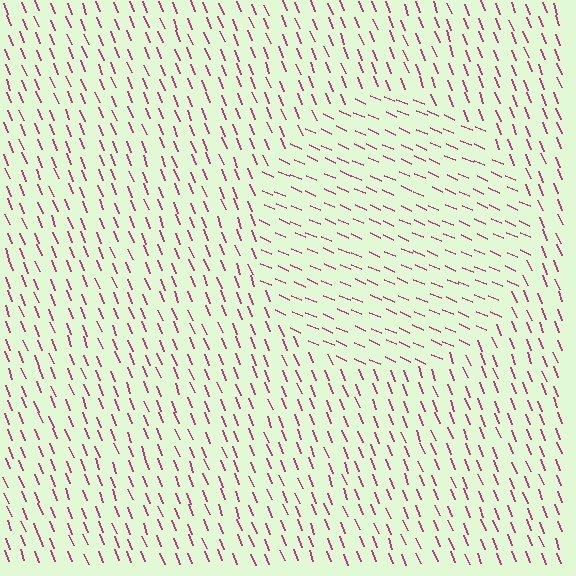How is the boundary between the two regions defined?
The boundary is defined purely by a change in line orientation (approximately 45 degrees difference). All lines are the same color and thickness.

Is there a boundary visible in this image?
Yes, there is a texture boundary formed by a change in line orientation.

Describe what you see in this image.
The image is filled with small magenta line segments. A circle region in the image has lines oriented differently from the surrounding lines, creating a visible texture boundary.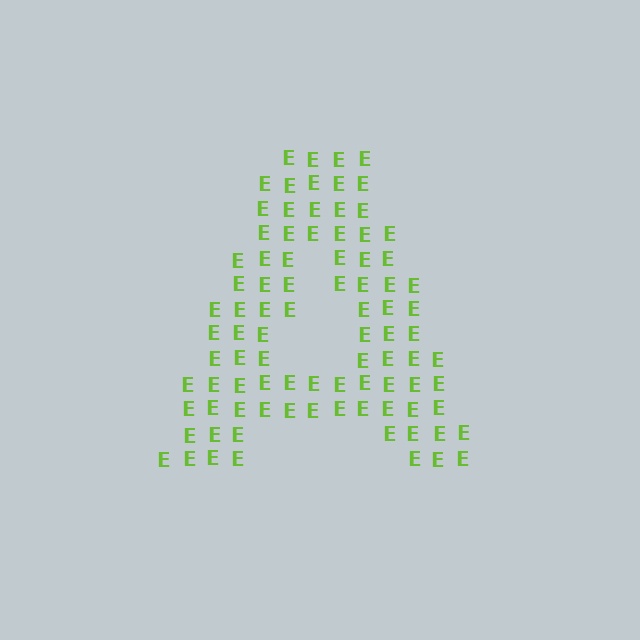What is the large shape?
The large shape is the letter A.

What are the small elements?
The small elements are letter E's.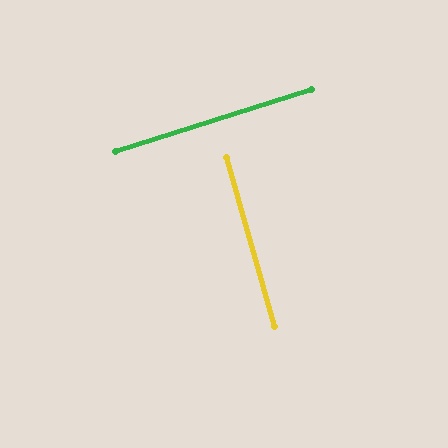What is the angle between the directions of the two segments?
Approximately 88 degrees.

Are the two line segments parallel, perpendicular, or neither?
Perpendicular — they meet at approximately 88°.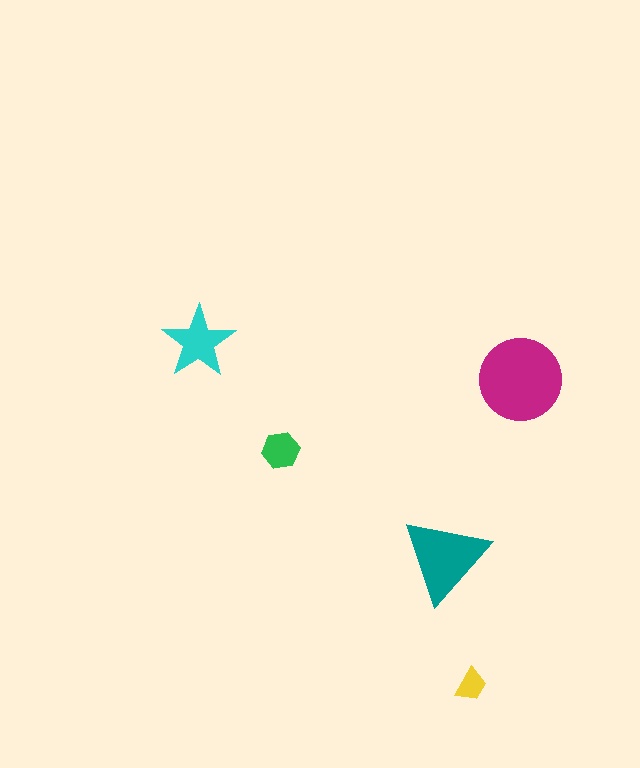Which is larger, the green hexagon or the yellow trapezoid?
The green hexagon.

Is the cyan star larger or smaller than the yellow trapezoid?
Larger.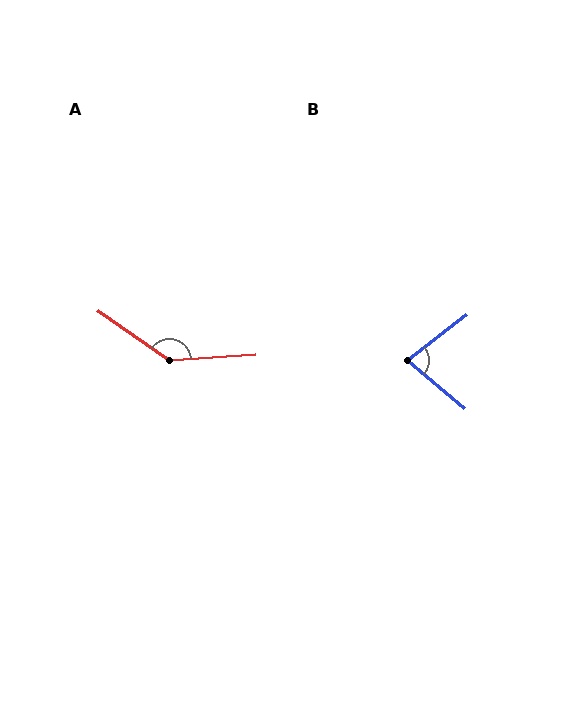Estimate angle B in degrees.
Approximately 77 degrees.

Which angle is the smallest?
B, at approximately 77 degrees.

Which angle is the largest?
A, at approximately 142 degrees.